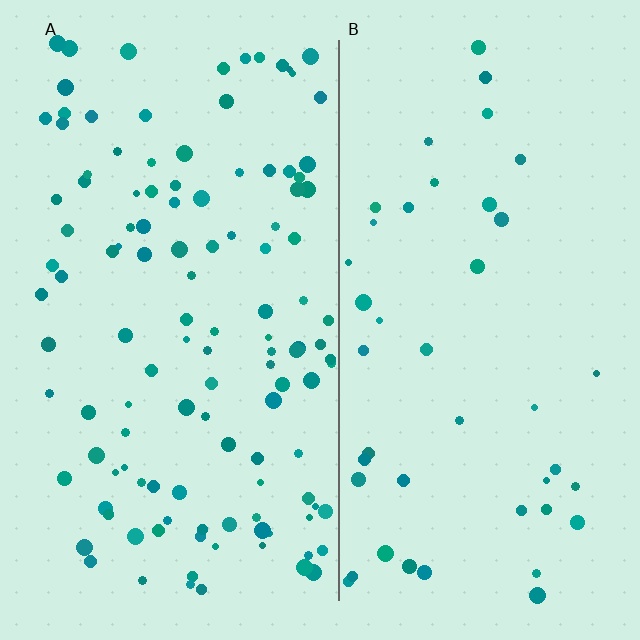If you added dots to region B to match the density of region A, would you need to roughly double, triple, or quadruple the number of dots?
Approximately triple.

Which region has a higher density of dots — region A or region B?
A (the left).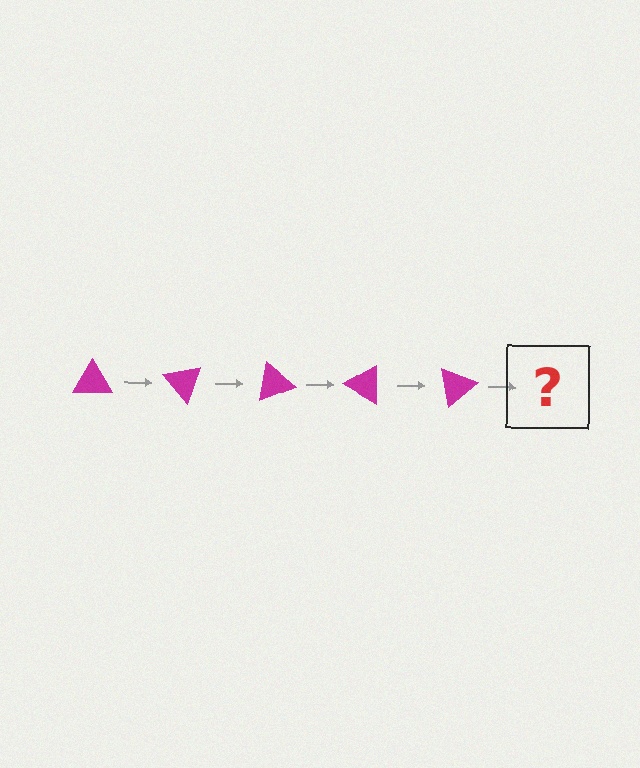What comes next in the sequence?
The next element should be a magenta triangle rotated 250 degrees.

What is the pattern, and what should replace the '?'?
The pattern is that the triangle rotates 50 degrees each step. The '?' should be a magenta triangle rotated 250 degrees.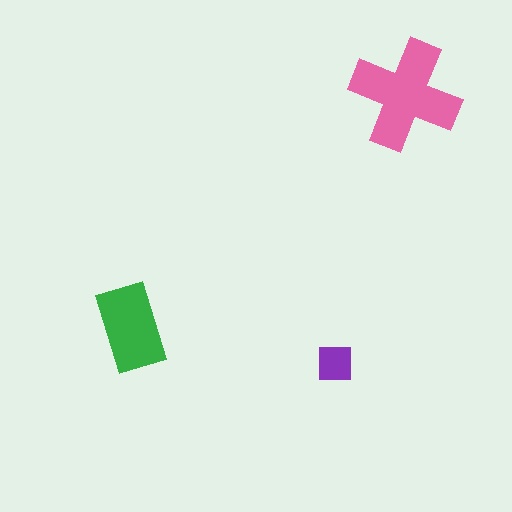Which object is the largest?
The pink cross.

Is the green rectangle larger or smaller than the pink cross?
Smaller.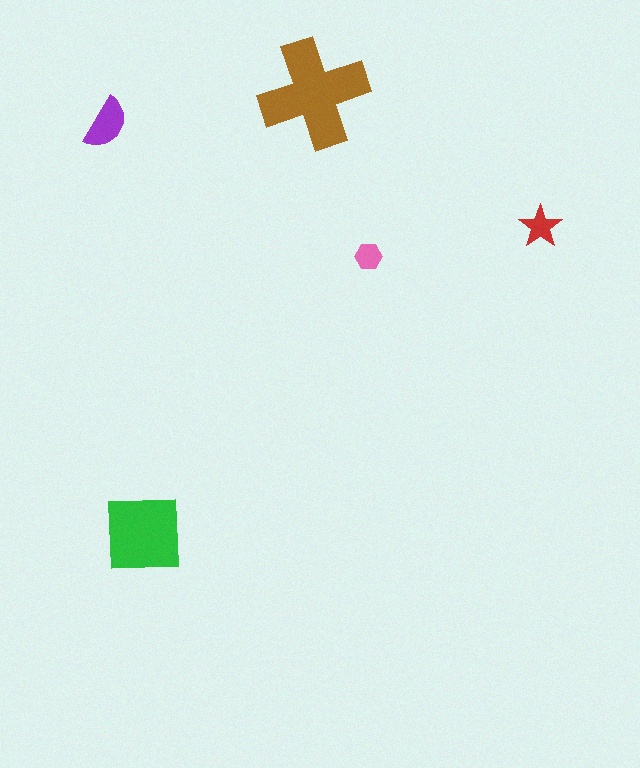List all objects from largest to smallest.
The brown cross, the green square, the purple semicircle, the red star, the pink hexagon.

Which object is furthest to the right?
The red star is rightmost.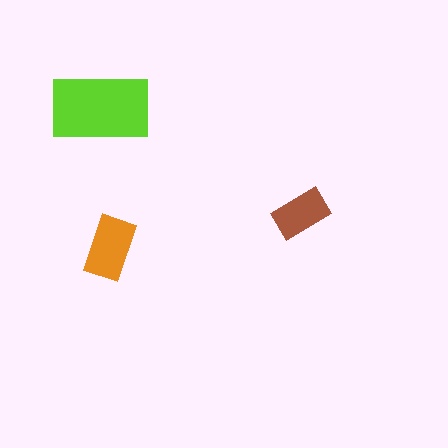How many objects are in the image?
There are 3 objects in the image.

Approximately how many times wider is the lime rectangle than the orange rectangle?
About 1.5 times wider.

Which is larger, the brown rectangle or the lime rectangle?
The lime one.